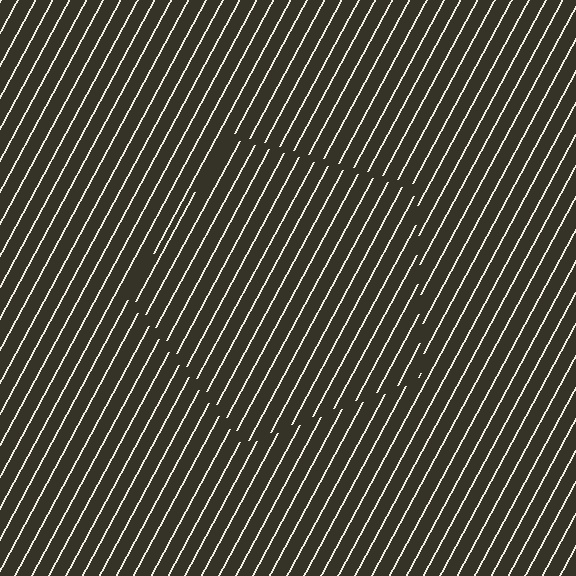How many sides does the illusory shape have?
5 sides — the line-ends trace a pentagon.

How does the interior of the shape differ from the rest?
The interior of the shape contains the same grating, shifted by half a period — the contour is defined by the phase discontinuity where line-ends from the inner and outer gratings abut.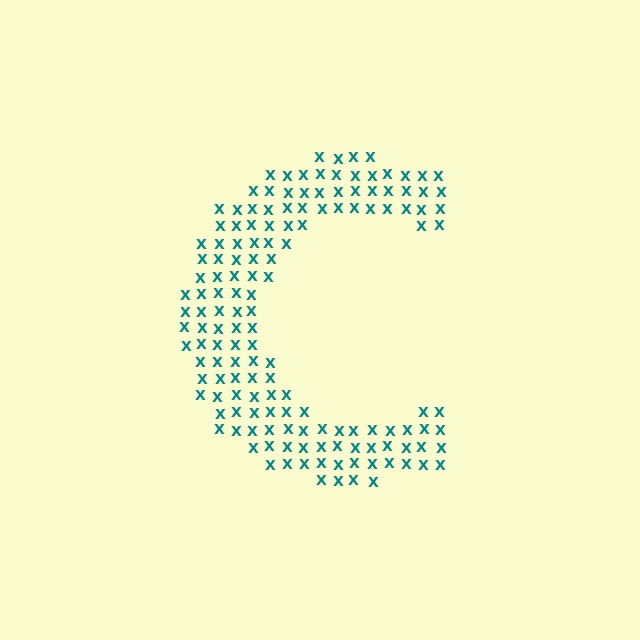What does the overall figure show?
The overall figure shows the letter C.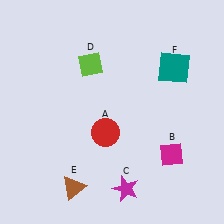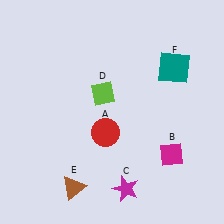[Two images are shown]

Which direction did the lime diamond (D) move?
The lime diamond (D) moved down.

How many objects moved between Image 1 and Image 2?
1 object moved between the two images.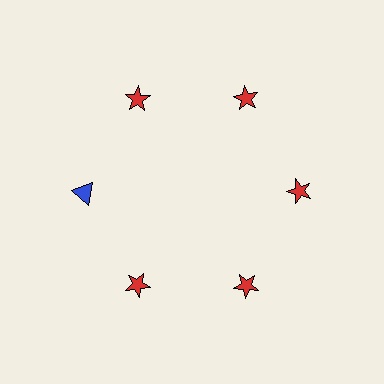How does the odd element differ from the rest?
It differs in both color (blue instead of red) and shape (triangle instead of star).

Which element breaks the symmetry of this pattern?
The blue triangle at roughly the 9 o'clock position breaks the symmetry. All other shapes are red stars.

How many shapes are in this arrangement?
There are 6 shapes arranged in a ring pattern.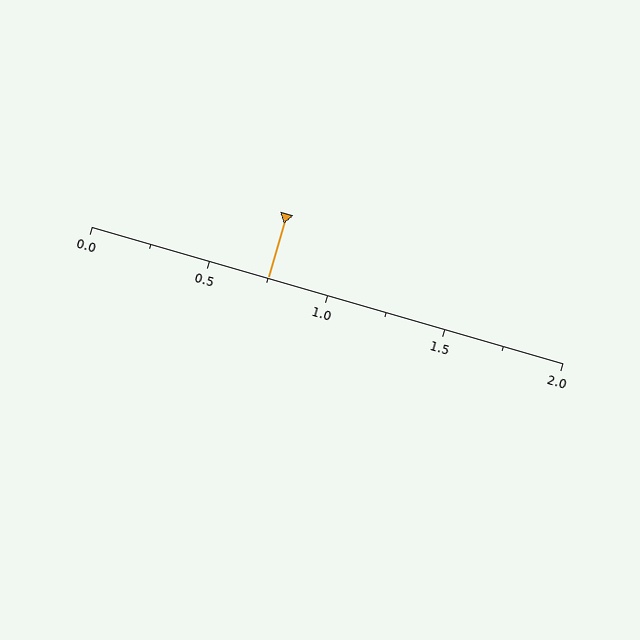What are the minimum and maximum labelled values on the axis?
The axis runs from 0.0 to 2.0.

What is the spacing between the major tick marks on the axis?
The major ticks are spaced 0.5 apart.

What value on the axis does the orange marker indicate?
The marker indicates approximately 0.75.